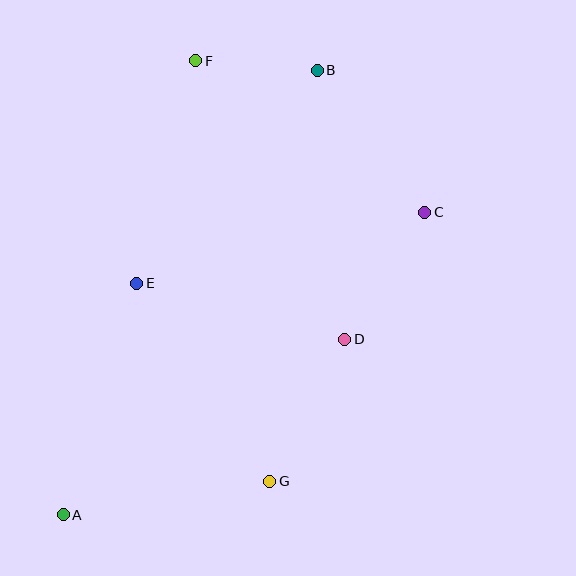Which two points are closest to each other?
Points B and F are closest to each other.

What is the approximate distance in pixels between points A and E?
The distance between A and E is approximately 243 pixels.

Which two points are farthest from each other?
Points A and B are farthest from each other.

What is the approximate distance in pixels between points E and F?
The distance between E and F is approximately 230 pixels.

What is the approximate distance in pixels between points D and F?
The distance between D and F is approximately 316 pixels.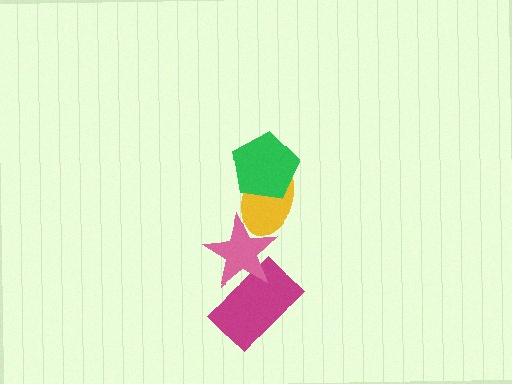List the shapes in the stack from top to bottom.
From top to bottom: the green pentagon, the yellow ellipse, the pink star, the magenta rectangle.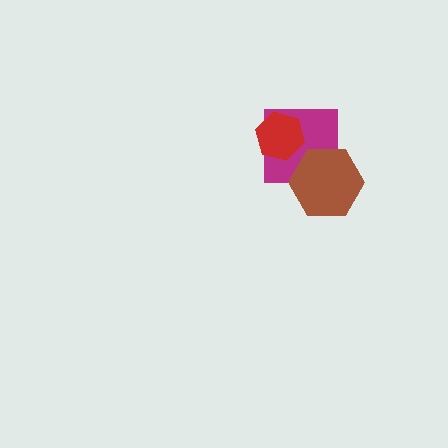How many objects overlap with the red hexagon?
1 object overlaps with the red hexagon.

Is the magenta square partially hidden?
Yes, it is partially covered by another shape.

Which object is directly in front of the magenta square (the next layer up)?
The brown hexagon is directly in front of the magenta square.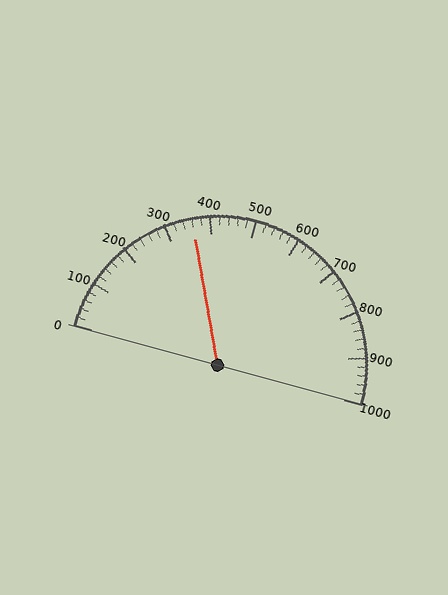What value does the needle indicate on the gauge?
The needle indicates approximately 360.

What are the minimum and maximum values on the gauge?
The gauge ranges from 0 to 1000.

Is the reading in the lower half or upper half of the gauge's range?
The reading is in the lower half of the range (0 to 1000).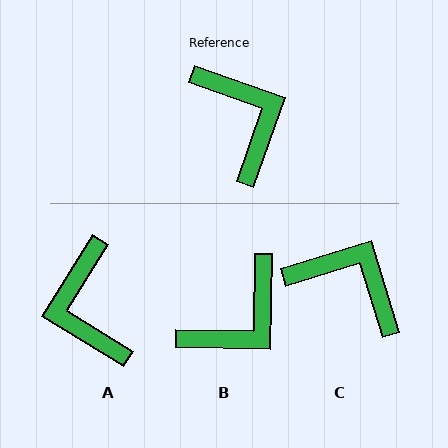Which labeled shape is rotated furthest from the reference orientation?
A, about 168 degrees away.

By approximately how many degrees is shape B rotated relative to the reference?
Approximately 72 degrees clockwise.